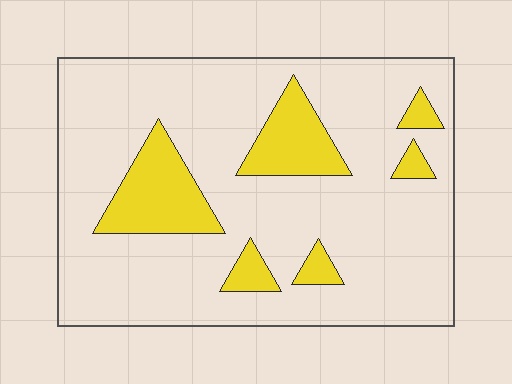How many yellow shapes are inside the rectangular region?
6.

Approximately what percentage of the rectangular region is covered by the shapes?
Approximately 20%.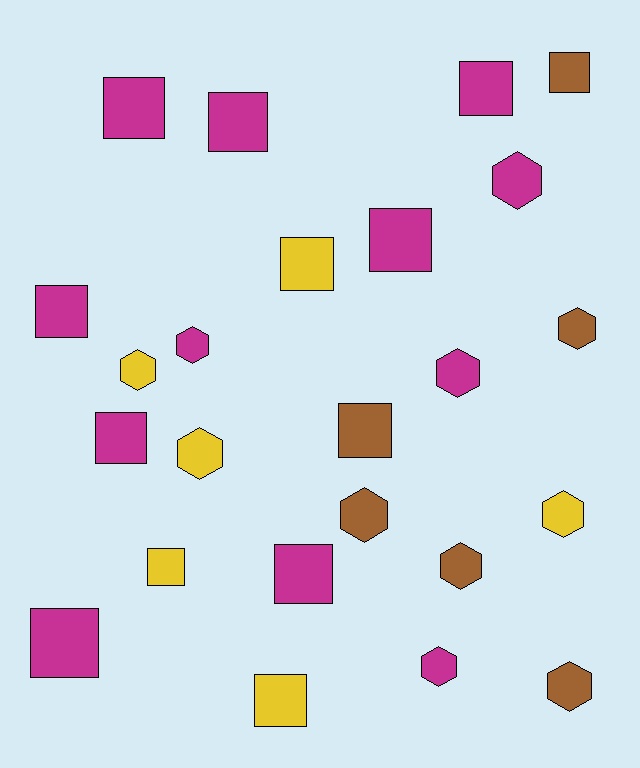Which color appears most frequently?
Magenta, with 12 objects.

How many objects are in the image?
There are 24 objects.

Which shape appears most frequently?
Square, with 13 objects.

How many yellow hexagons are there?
There are 3 yellow hexagons.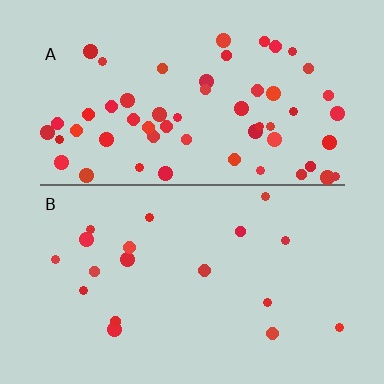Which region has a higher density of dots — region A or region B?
A (the top).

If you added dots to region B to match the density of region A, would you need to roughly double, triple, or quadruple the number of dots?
Approximately triple.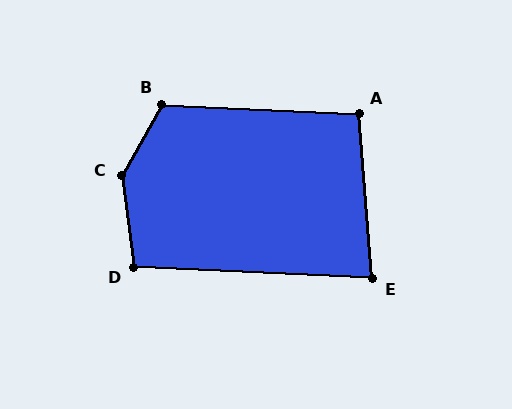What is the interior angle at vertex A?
Approximately 97 degrees (obtuse).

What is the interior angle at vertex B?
Approximately 117 degrees (obtuse).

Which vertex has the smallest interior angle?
E, at approximately 83 degrees.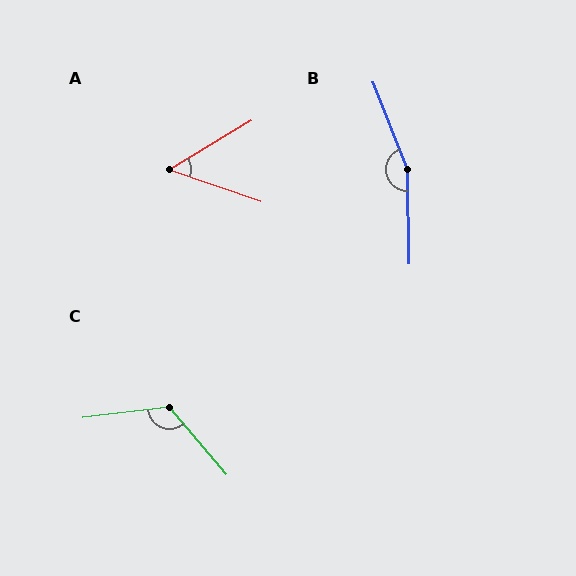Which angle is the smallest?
A, at approximately 50 degrees.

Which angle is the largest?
B, at approximately 159 degrees.